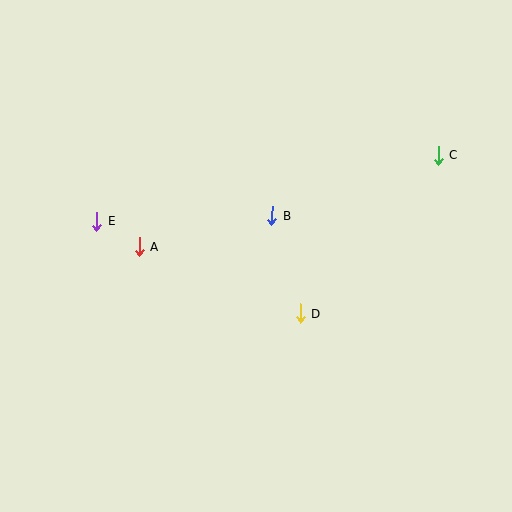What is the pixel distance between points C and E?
The distance between C and E is 347 pixels.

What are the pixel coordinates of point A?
Point A is at (139, 247).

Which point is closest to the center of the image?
Point B at (272, 216) is closest to the center.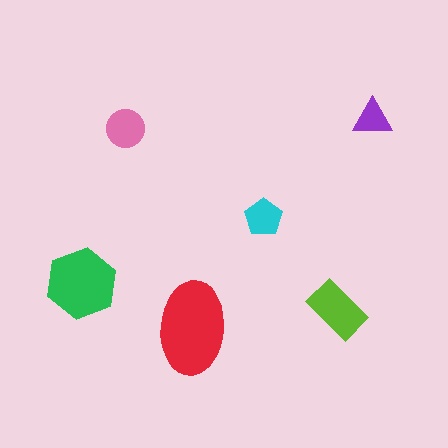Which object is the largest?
The red ellipse.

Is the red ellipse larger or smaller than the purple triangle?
Larger.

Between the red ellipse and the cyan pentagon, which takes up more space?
The red ellipse.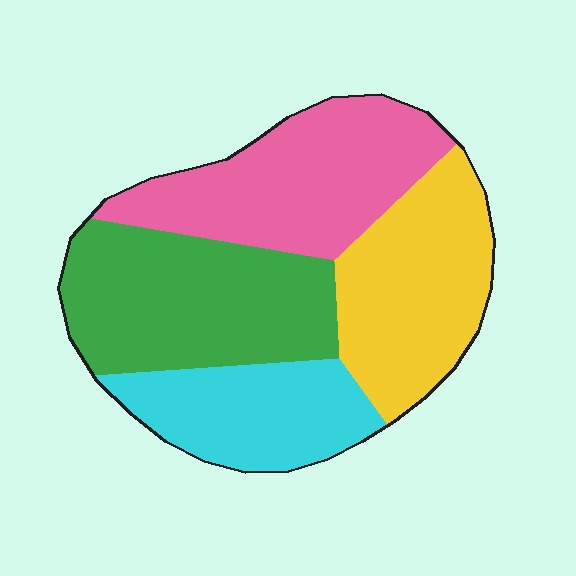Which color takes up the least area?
Cyan, at roughly 20%.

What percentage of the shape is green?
Green covers 29% of the shape.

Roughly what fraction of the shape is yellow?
Yellow takes up about one quarter (1/4) of the shape.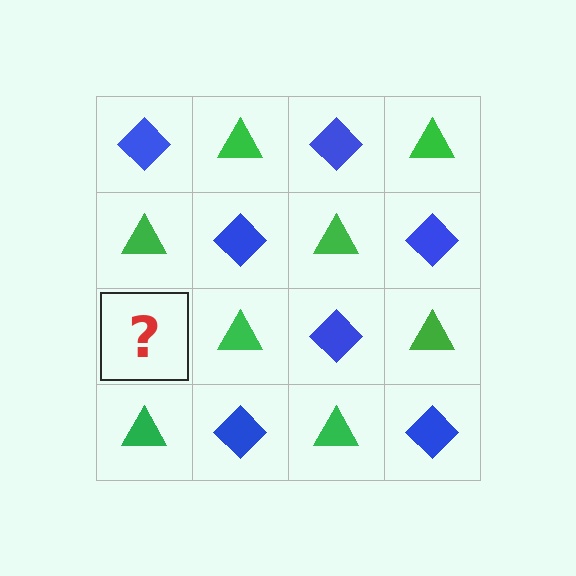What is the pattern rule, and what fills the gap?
The rule is that it alternates blue diamond and green triangle in a checkerboard pattern. The gap should be filled with a blue diamond.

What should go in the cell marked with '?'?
The missing cell should contain a blue diamond.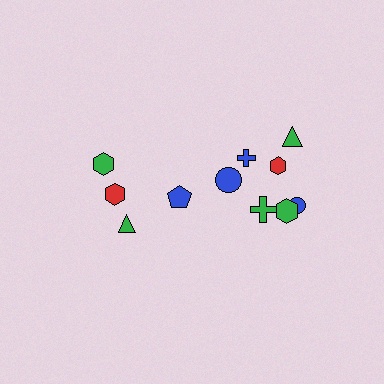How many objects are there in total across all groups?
There are 11 objects.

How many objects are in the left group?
There are 4 objects.